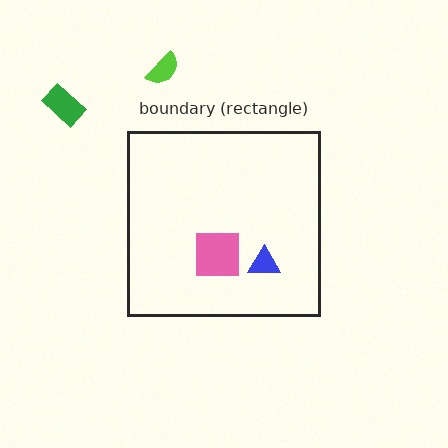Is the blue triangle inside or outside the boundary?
Inside.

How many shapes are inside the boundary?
2 inside, 2 outside.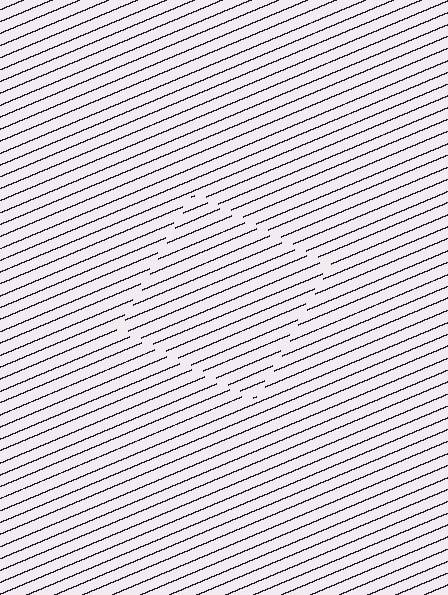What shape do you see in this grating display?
An illusory square. The interior of the shape contains the same grating, shifted by half a period — the contour is defined by the phase discontinuity where line-ends from the inner and outer gratings abut.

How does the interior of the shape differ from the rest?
The interior of the shape contains the same grating, shifted by half a period — the contour is defined by the phase discontinuity where line-ends from the inner and outer gratings abut.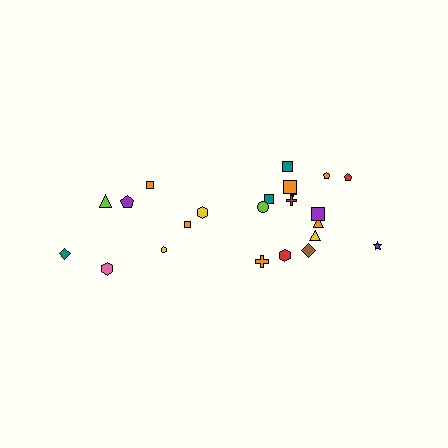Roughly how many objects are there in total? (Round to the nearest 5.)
Roughly 25 objects in total.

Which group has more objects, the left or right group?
The right group.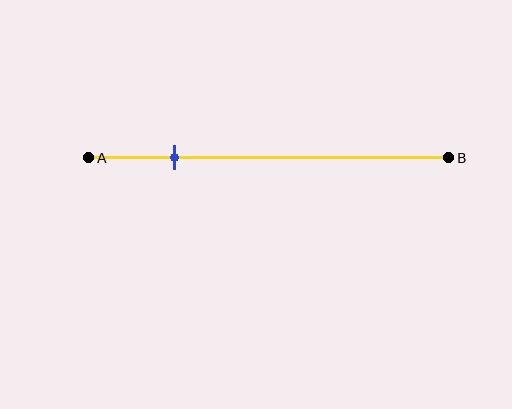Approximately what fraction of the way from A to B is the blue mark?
The blue mark is approximately 25% of the way from A to B.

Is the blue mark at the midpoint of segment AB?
No, the mark is at about 25% from A, not at the 50% midpoint.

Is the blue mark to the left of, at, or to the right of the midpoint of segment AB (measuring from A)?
The blue mark is to the left of the midpoint of segment AB.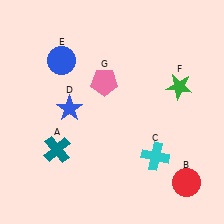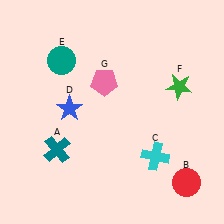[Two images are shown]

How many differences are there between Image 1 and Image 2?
There is 1 difference between the two images.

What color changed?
The circle (E) changed from blue in Image 1 to teal in Image 2.